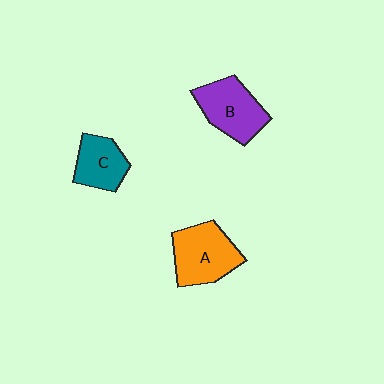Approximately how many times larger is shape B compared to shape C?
Approximately 1.4 times.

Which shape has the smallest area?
Shape C (teal).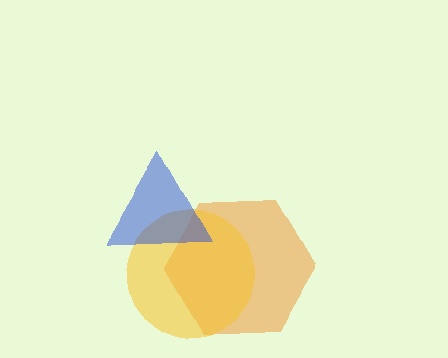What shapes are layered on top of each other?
The layered shapes are: an orange hexagon, a yellow circle, a blue triangle.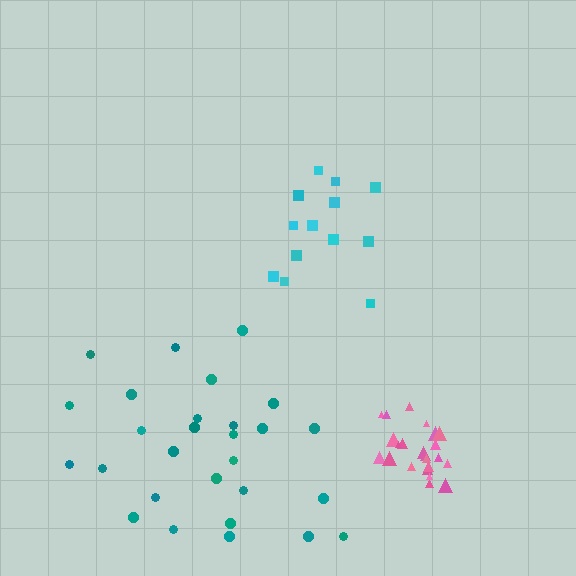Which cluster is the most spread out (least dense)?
Cyan.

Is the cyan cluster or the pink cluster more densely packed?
Pink.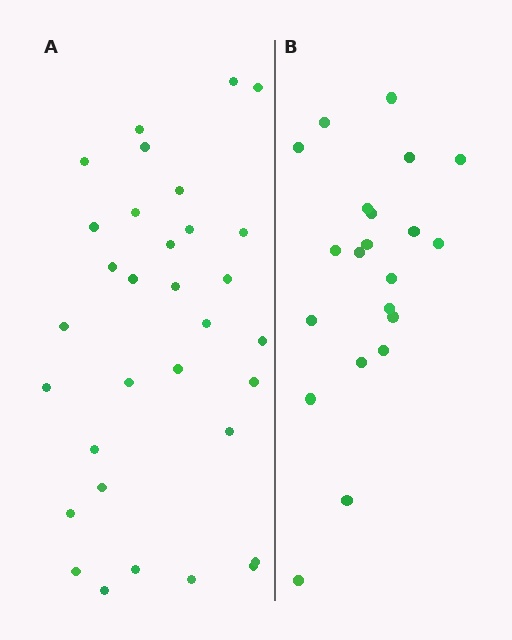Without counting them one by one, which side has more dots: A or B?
Region A (the left region) has more dots.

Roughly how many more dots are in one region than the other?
Region A has roughly 12 or so more dots than region B.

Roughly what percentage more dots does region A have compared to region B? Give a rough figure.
About 50% more.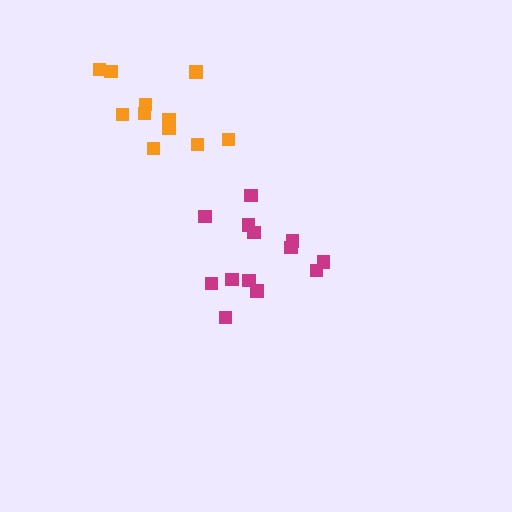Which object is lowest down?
The magenta cluster is bottommost.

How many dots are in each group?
Group 1: 13 dots, Group 2: 11 dots (24 total).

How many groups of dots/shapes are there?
There are 2 groups.